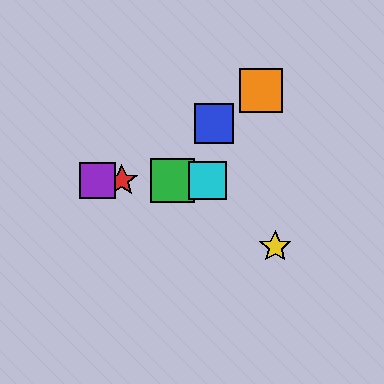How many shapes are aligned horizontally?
4 shapes (the red star, the green square, the purple square, the cyan square) are aligned horizontally.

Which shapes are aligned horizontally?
The red star, the green square, the purple square, the cyan square are aligned horizontally.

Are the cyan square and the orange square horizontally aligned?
No, the cyan square is at y≈181 and the orange square is at y≈90.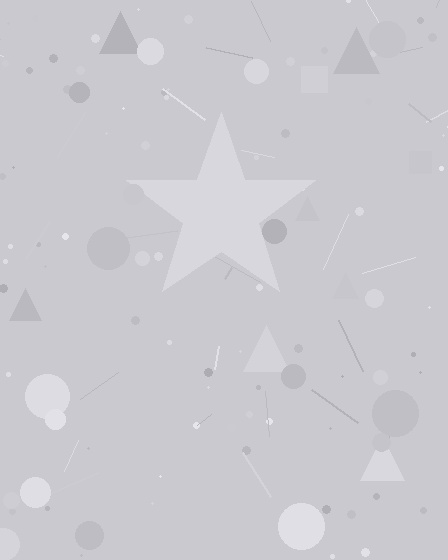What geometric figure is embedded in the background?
A star is embedded in the background.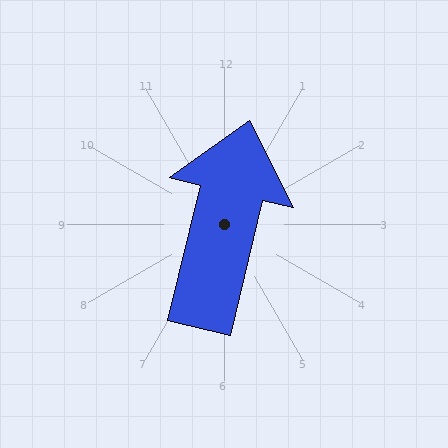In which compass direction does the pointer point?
North.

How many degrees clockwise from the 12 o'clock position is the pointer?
Approximately 14 degrees.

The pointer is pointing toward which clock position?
Roughly 12 o'clock.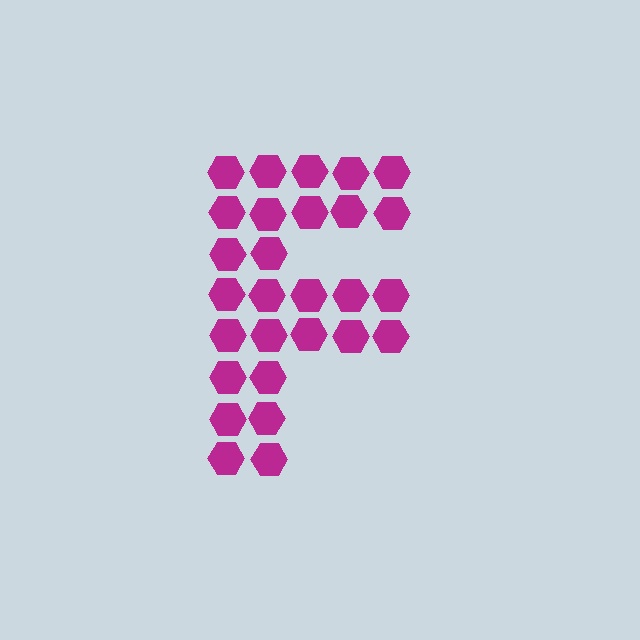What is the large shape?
The large shape is the letter F.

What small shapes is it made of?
It is made of small hexagons.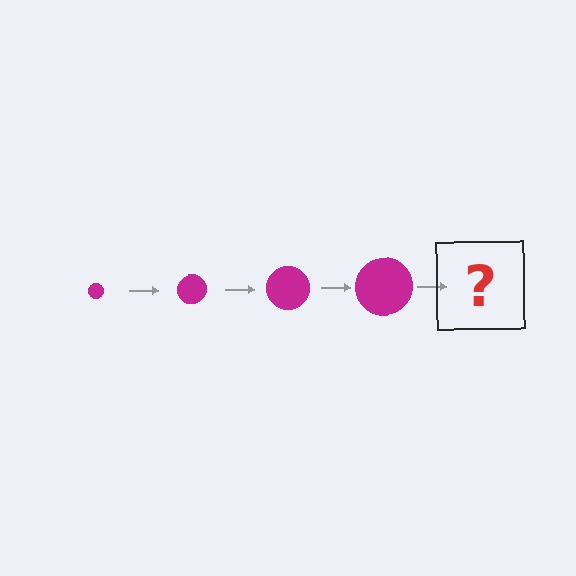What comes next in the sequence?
The next element should be a magenta circle, larger than the previous one.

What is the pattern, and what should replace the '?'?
The pattern is that the circle gets progressively larger each step. The '?' should be a magenta circle, larger than the previous one.